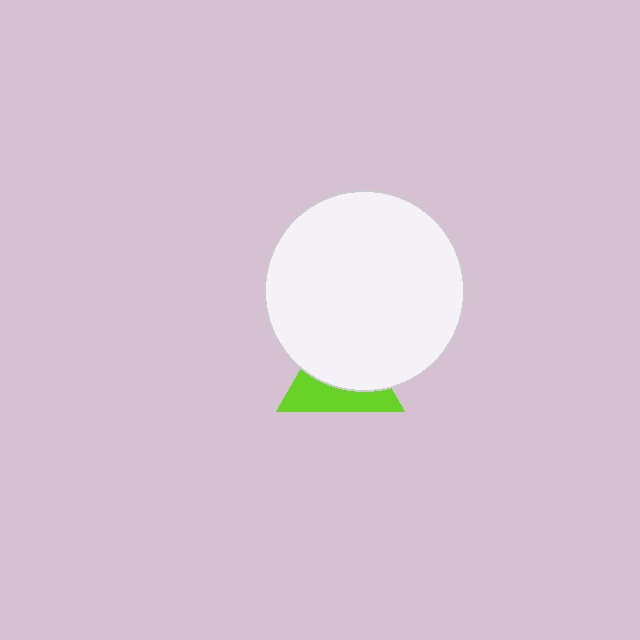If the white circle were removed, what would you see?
You would see the complete lime triangle.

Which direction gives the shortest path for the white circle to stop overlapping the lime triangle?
Moving up gives the shortest separation.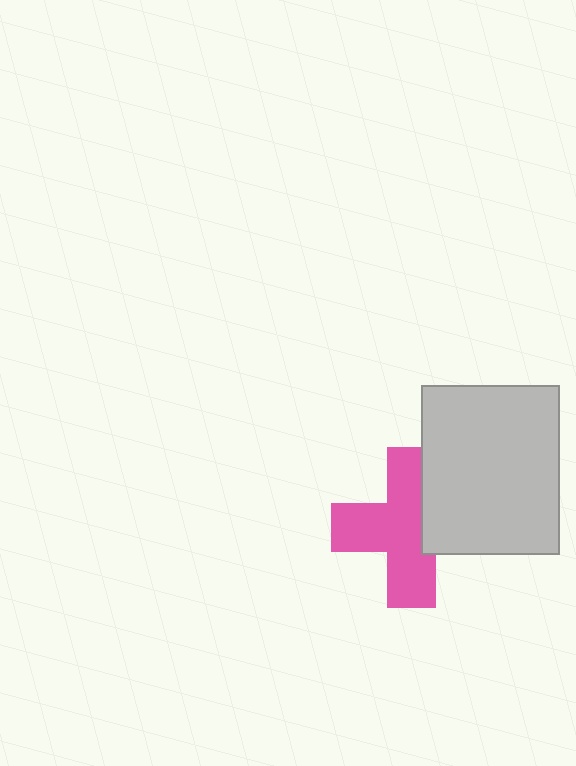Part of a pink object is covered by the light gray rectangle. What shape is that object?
It is a cross.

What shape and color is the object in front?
The object in front is a light gray rectangle.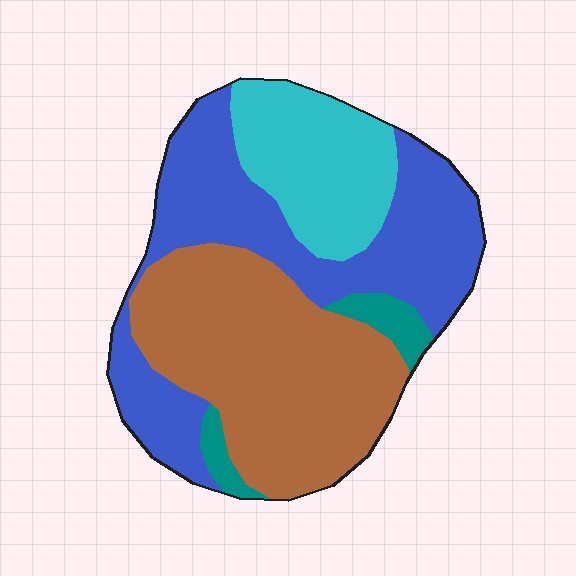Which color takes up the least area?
Teal, at roughly 5%.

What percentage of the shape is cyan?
Cyan takes up between a sixth and a third of the shape.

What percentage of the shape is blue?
Blue covers 37% of the shape.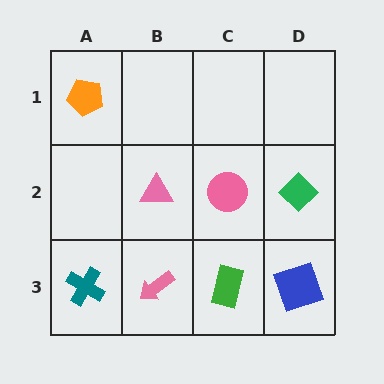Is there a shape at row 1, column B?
No, that cell is empty.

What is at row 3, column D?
A blue square.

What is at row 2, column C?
A pink circle.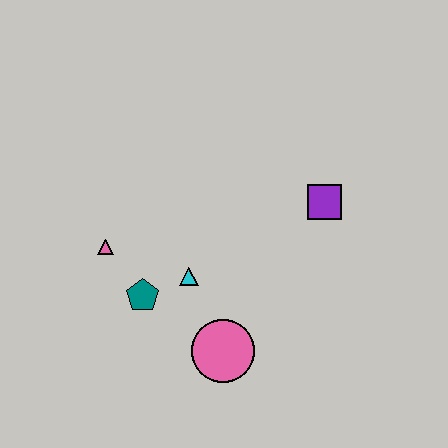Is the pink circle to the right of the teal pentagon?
Yes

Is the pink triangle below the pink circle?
No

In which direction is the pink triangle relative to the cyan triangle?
The pink triangle is to the left of the cyan triangle.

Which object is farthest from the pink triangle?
The purple square is farthest from the pink triangle.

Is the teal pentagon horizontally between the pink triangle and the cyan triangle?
Yes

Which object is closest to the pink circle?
The cyan triangle is closest to the pink circle.